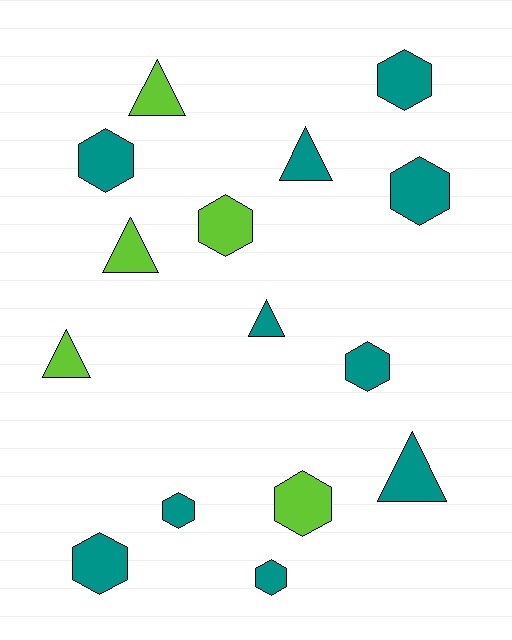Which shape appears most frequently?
Hexagon, with 9 objects.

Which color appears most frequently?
Teal, with 10 objects.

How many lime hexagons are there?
There are 2 lime hexagons.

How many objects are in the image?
There are 15 objects.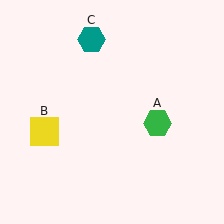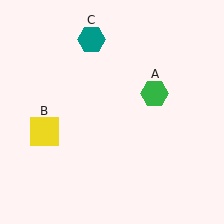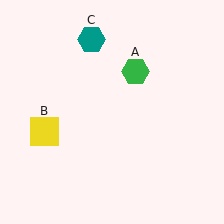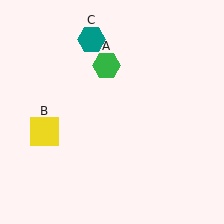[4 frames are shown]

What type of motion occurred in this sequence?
The green hexagon (object A) rotated counterclockwise around the center of the scene.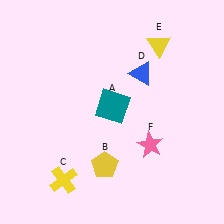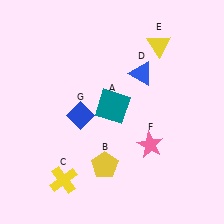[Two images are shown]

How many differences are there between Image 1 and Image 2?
There is 1 difference between the two images.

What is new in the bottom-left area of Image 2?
A blue diamond (G) was added in the bottom-left area of Image 2.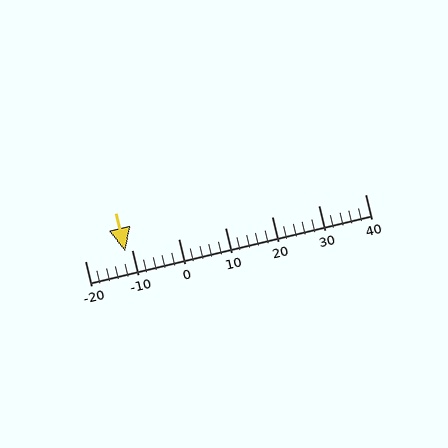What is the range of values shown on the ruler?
The ruler shows values from -20 to 40.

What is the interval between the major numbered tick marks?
The major tick marks are spaced 10 units apart.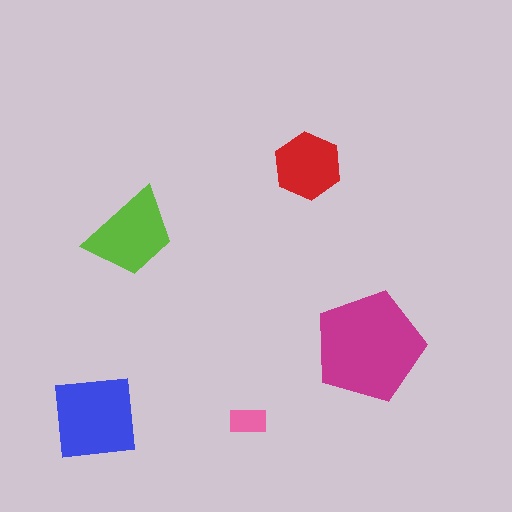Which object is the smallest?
The pink rectangle.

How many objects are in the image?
There are 5 objects in the image.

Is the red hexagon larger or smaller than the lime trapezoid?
Smaller.